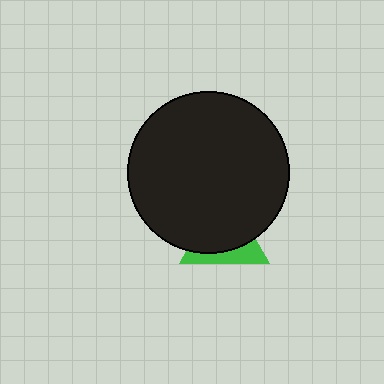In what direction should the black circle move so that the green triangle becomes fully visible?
The black circle should move up. That is the shortest direction to clear the overlap and leave the green triangle fully visible.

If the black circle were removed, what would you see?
You would see the complete green triangle.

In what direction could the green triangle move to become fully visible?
The green triangle could move down. That would shift it out from behind the black circle entirely.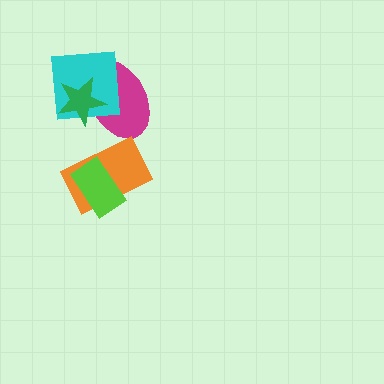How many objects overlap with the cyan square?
2 objects overlap with the cyan square.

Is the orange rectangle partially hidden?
Yes, it is partially covered by another shape.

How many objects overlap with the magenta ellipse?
2 objects overlap with the magenta ellipse.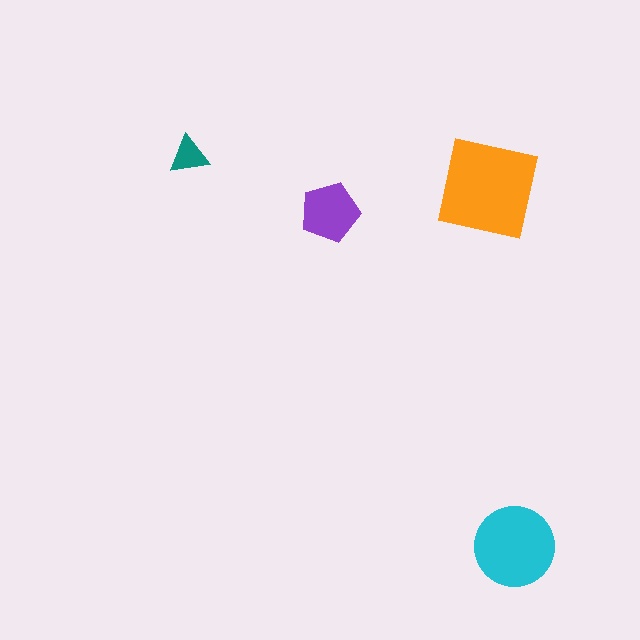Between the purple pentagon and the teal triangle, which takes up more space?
The purple pentagon.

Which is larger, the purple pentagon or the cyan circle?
The cyan circle.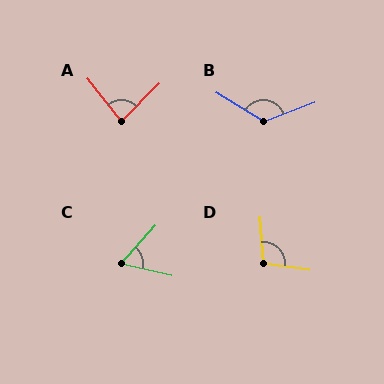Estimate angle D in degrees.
Approximately 102 degrees.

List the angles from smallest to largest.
C (61°), A (83°), D (102°), B (128°).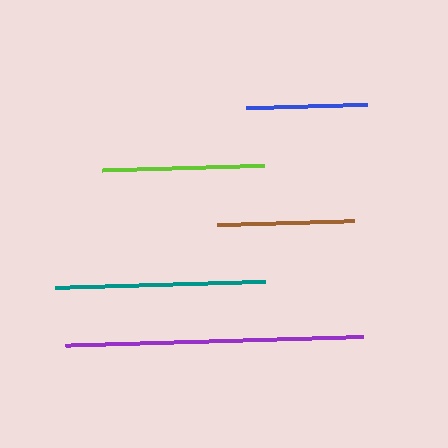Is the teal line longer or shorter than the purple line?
The purple line is longer than the teal line.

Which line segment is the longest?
The purple line is the longest at approximately 297 pixels.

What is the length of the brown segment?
The brown segment is approximately 136 pixels long.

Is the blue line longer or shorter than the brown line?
The brown line is longer than the blue line.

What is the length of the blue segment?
The blue segment is approximately 121 pixels long.